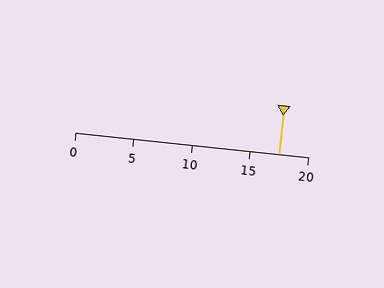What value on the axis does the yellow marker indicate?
The marker indicates approximately 17.5.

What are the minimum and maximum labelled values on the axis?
The axis runs from 0 to 20.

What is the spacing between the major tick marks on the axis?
The major ticks are spaced 5 apart.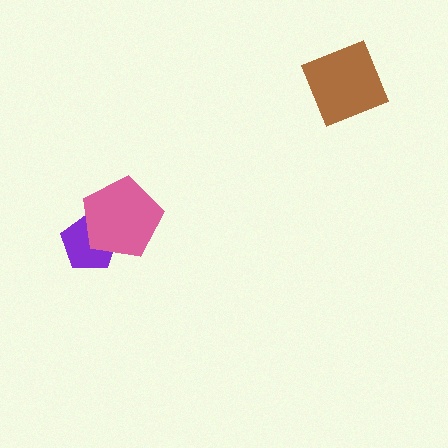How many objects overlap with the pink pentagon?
1 object overlaps with the pink pentagon.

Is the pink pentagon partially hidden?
No, no other shape covers it.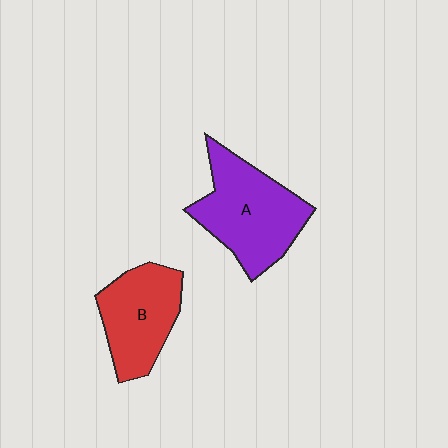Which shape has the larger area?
Shape A (purple).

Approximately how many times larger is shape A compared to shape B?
Approximately 1.3 times.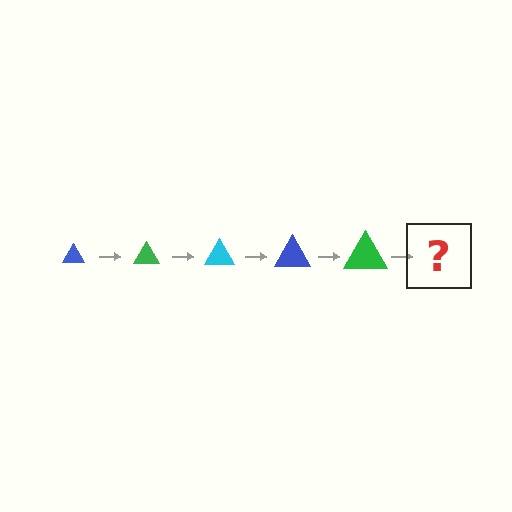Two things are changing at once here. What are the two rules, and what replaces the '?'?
The two rules are that the triangle grows larger each step and the color cycles through blue, green, and cyan. The '?' should be a cyan triangle, larger than the previous one.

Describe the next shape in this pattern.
It should be a cyan triangle, larger than the previous one.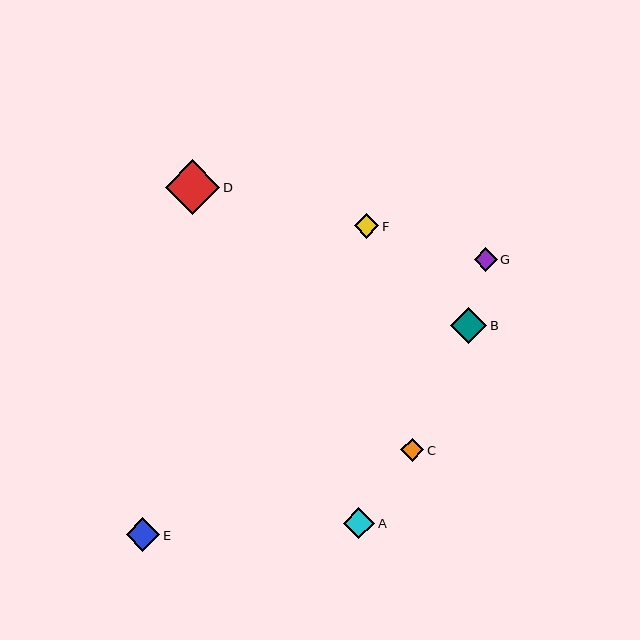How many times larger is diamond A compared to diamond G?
Diamond A is approximately 1.4 times the size of diamond G.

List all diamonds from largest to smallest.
From largest to smallest: D, B, E, A, F, G, C.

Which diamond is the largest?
Diamond D is the largest with a size of approximately 54 pixels.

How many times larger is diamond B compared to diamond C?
Diamond B is approximately 1.6 times the size of diamond C.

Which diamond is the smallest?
Diamond C is the smallest with a size of approximately 23 pixels.